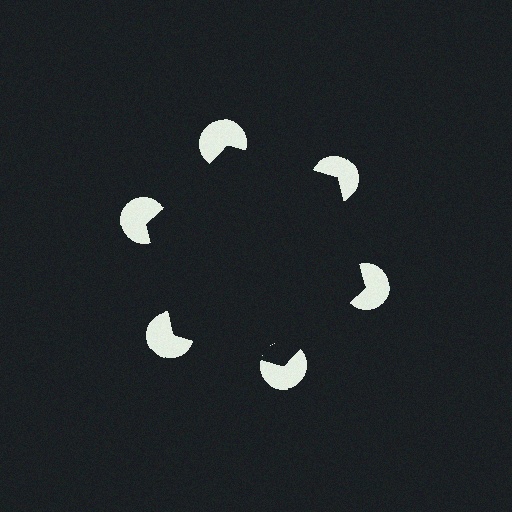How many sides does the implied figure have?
6 sides.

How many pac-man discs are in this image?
There are 6 — one at each vertex of the illusory hexagon.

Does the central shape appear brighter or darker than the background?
It typically appears slightly darker than the background, even though no actual brightness change is drawn.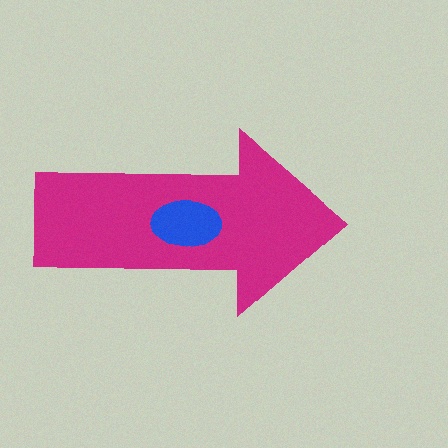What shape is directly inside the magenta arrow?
The blue ellipse.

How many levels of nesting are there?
2.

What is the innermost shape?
The blue ellipse.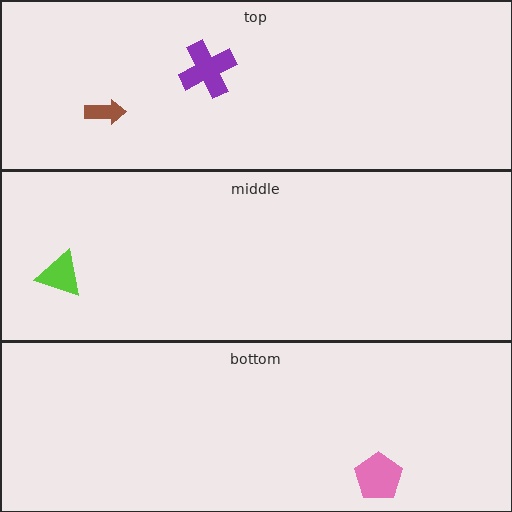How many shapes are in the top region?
2.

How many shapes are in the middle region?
1.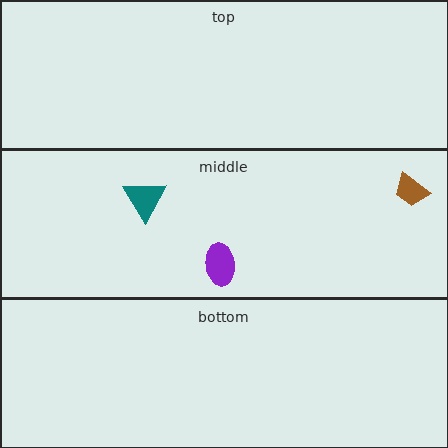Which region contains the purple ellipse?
The middle region.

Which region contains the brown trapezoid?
The middle region.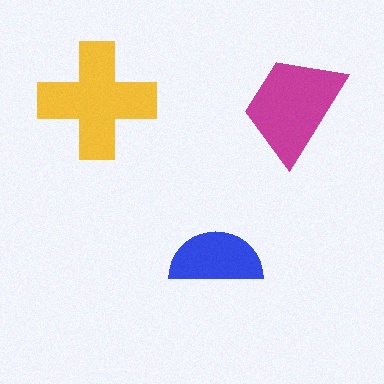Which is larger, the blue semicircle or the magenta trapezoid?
The magenta trapezoid.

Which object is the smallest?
The blue semicircle.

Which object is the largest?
The yellow cross.